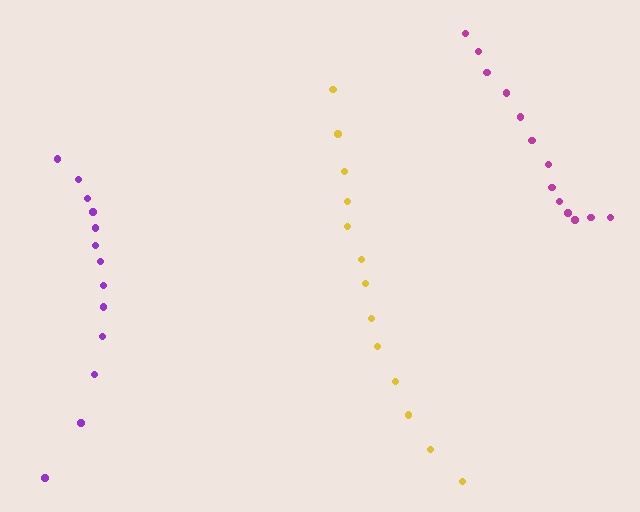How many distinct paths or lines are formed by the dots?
There are 3 distinct paths.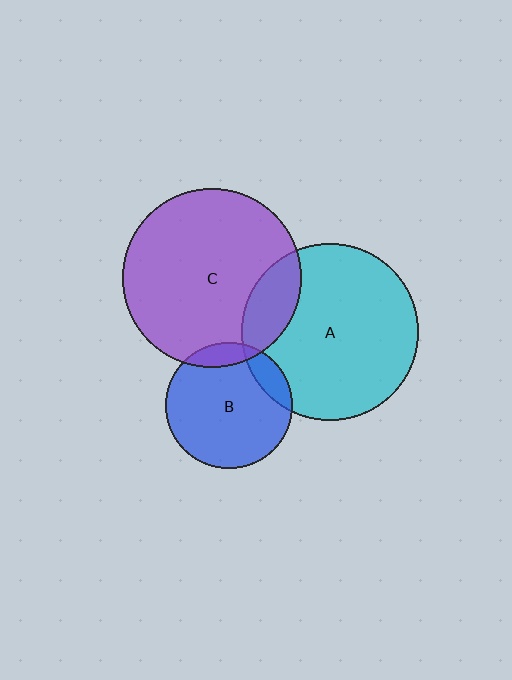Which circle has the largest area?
Circle C (purple).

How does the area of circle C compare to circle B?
Approximately 2.0 times.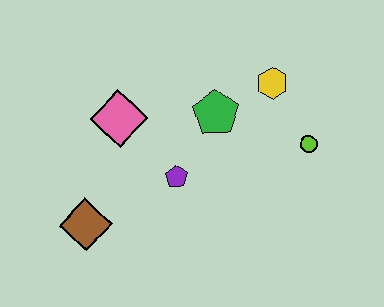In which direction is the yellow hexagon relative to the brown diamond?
The yellow hexagon is to the right of the brown diamond.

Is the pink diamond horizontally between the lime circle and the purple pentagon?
No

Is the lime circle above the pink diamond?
No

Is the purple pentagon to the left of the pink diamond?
No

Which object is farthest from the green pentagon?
The brown diamond is farthest from the green pentagon.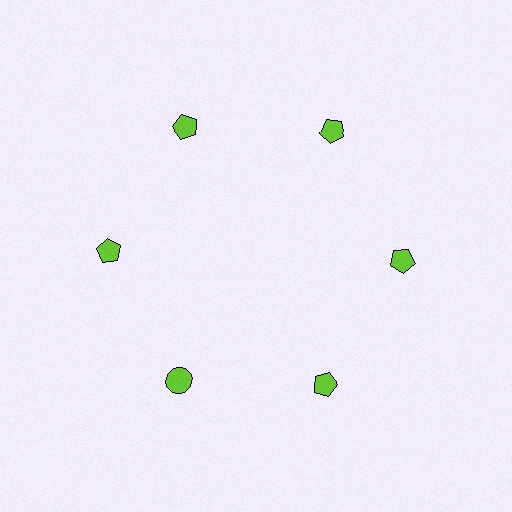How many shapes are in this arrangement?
There are 6 shapes arranged in a ring pattern.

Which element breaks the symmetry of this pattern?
The lime circle at roughly the 7 o'clock position breaks the symmetry. All other shapes are lime pentagons.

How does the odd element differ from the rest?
It has a different shape: circle instead of pentagon.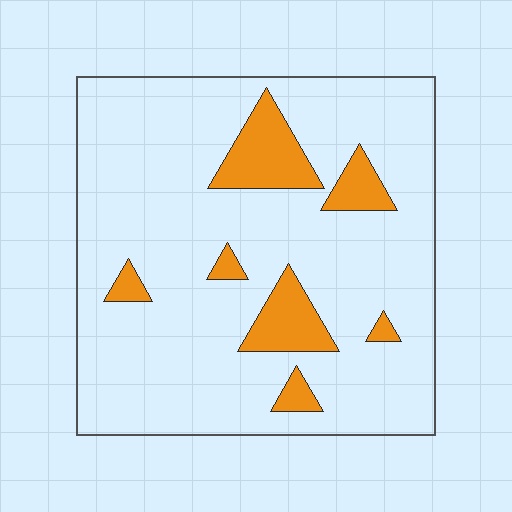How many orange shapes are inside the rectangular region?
7.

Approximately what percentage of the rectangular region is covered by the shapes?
Approximately 15%.